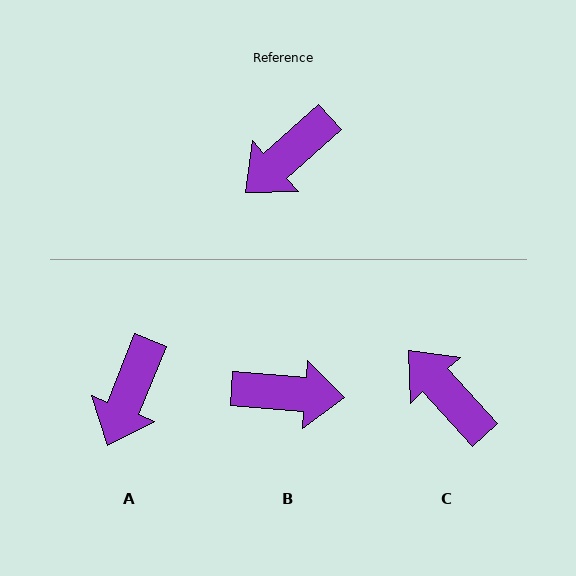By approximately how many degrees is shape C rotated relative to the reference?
Approximately 90 degrees clockwise.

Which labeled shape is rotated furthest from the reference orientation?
B, about 133 degrees away.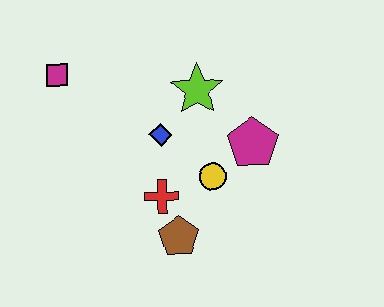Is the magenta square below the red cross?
No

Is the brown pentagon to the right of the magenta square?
Yes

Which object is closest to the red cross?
The brown pentagon is closest to the red cross.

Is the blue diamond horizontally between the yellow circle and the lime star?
No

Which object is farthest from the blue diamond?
The magenta square is farthest from the blue diamond.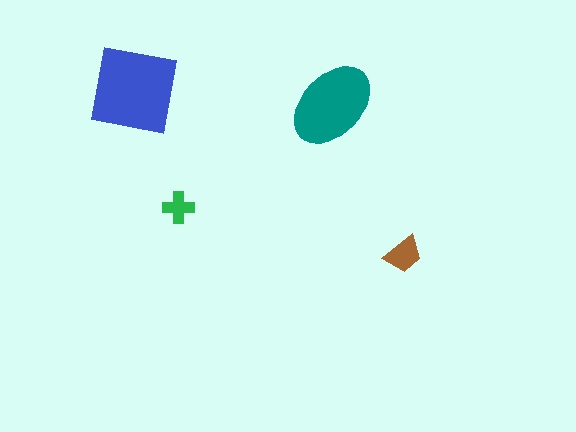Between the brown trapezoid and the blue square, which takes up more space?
The blue square.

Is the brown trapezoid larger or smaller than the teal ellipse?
Smaller.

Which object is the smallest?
The green cross.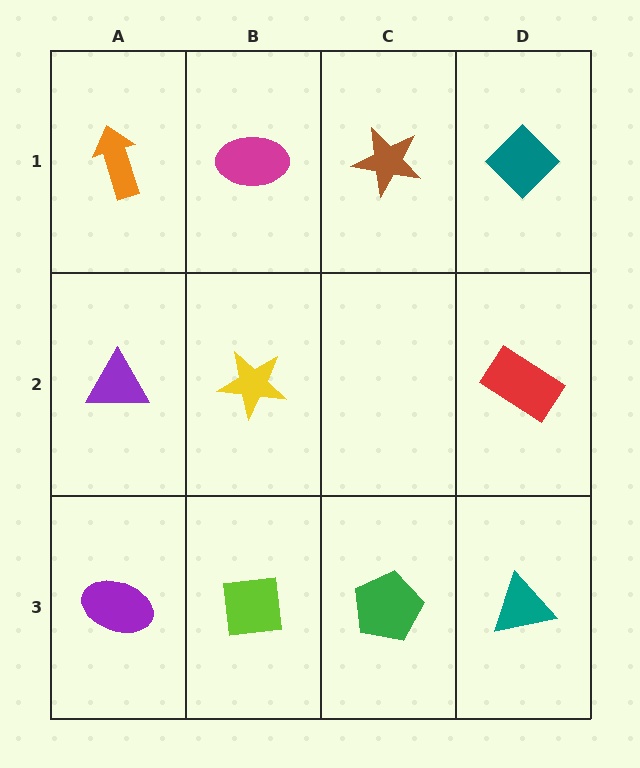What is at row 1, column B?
A magenta ellipse.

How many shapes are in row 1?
4 shapes.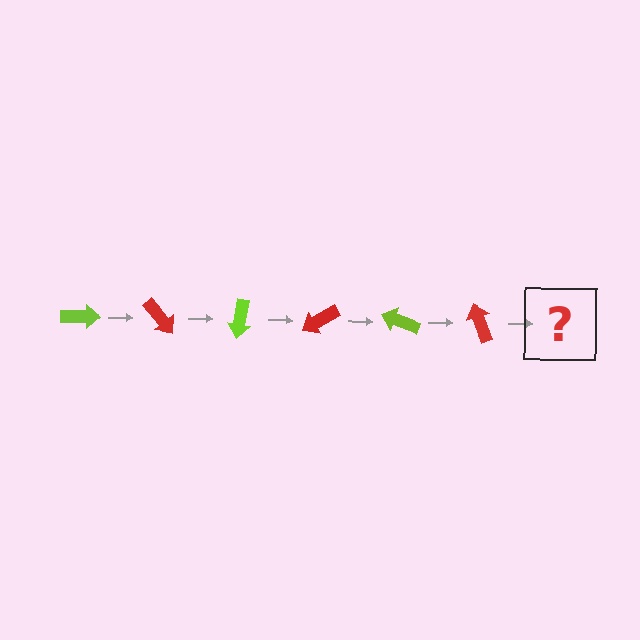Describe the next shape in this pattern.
It should be a lime arrow, rotated 300 degrees from the start.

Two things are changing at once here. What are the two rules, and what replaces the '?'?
The two rules are that it rotates 50 degrees each step and the color cycles through lime and red. The '?' should be a lime arrow, rotated 300 degrees from the start.